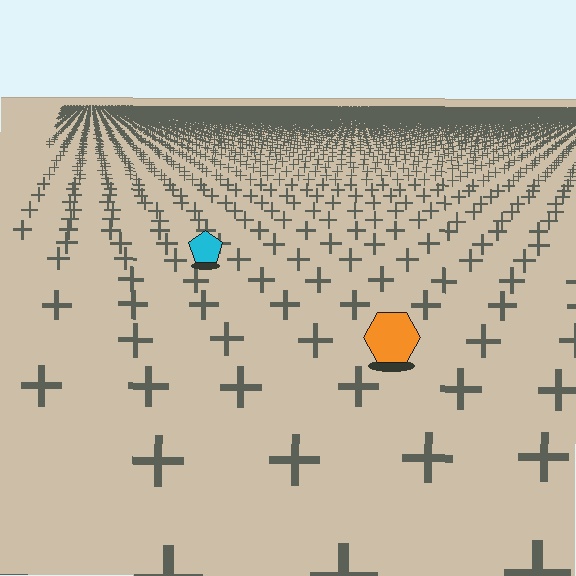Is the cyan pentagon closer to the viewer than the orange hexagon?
No. The orange hexagon is closer — you can tell from the texture gradient: the ground texture is coarser near it.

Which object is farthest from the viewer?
The cyan pentagon is farthest from the viewer. It appears smaller and the ground texture around it is denser.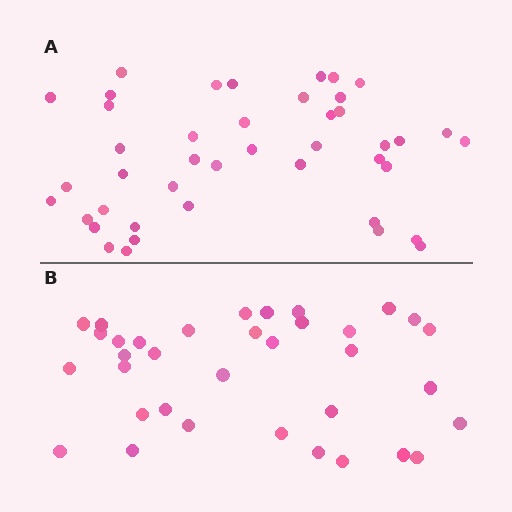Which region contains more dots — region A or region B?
Region A (the top region) has more dots.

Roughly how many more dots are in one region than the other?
Region A has roughly 8 or so more dots than region B.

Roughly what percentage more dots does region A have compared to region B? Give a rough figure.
About 25% more.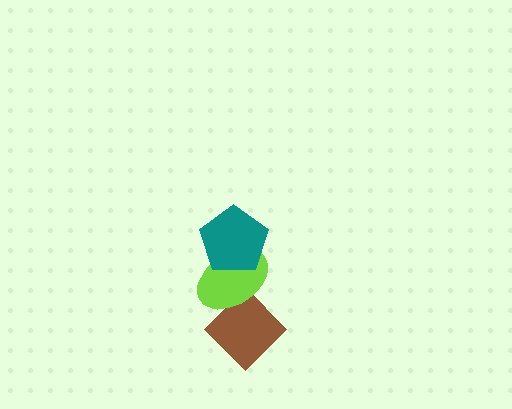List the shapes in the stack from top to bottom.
From top to bottom: the teal pentagon, the lime ellipse, the brown diamond.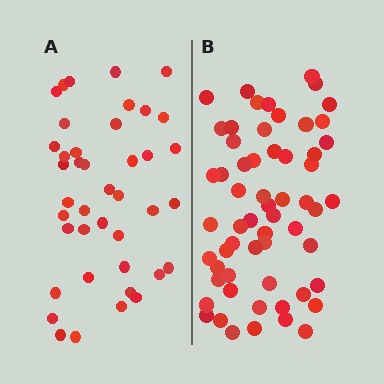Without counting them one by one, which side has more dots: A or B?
Region B (the right region) has more dots.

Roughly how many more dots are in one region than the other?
Region B has approximately 20 more dots than region A.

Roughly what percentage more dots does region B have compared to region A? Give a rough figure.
About 45% more.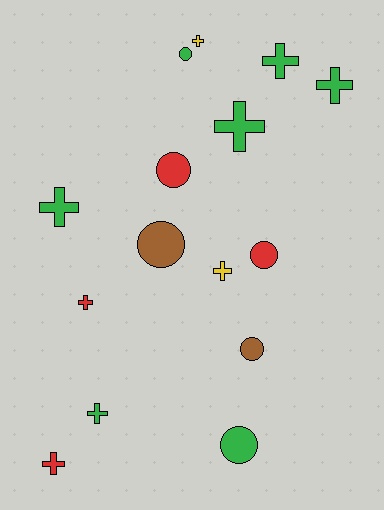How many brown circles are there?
There are 2 brown circles.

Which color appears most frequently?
Green, with 7 objects.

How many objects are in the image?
There are 15 objects.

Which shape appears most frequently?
Cross, with 9 objects.